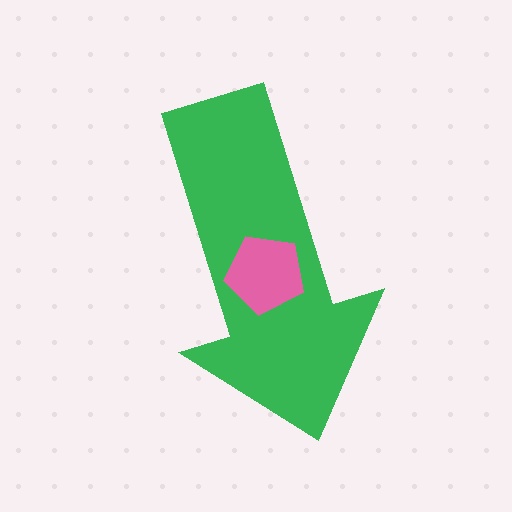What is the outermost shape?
The green arrow.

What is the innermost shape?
The pink pentagon.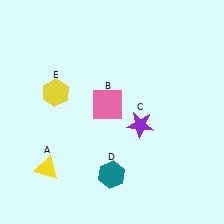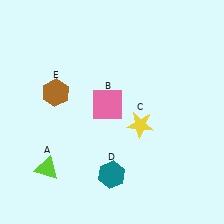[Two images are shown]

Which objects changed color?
A changed from yellow to lime. C changed from purple to yellow. E changed from yellow to brown.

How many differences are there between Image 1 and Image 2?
There are 3 differences between the two images.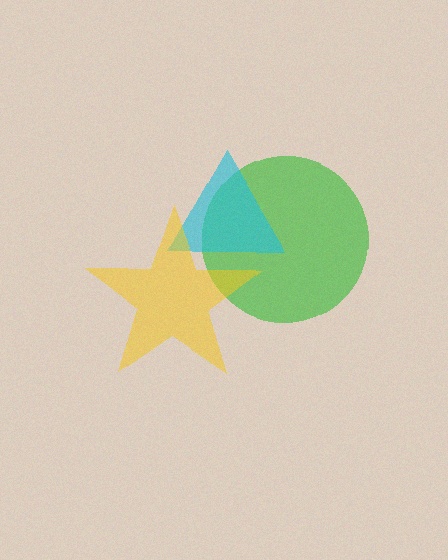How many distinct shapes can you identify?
There are 3 distinct shapes: a green circle, a cyan triangle, a yellow star.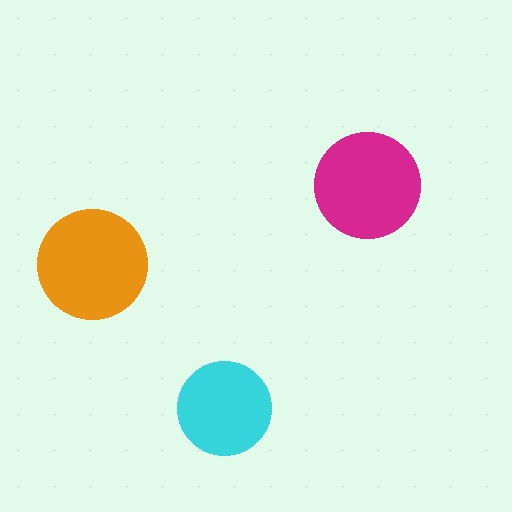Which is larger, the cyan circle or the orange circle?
The orange one.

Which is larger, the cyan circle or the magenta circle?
The magenta one.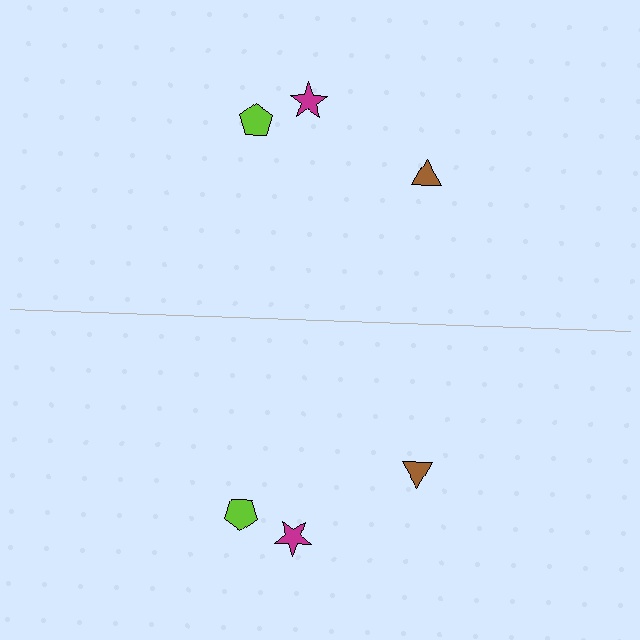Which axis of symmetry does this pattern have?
The pattern has a horizontal axis of symmetry running through the center of the image.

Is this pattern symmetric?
Yes, this pattern has bilateral (reflection) symmetry.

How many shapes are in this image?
There are 6 shapes in this image.